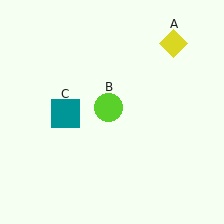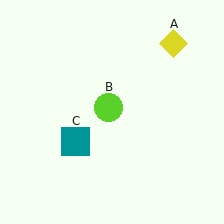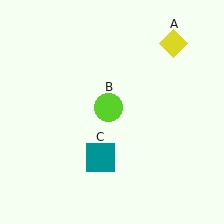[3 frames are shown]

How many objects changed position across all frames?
1 object changed position: teal square (object C).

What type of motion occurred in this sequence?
The teal square (object C) rotated counterclockwise around the center of the scene.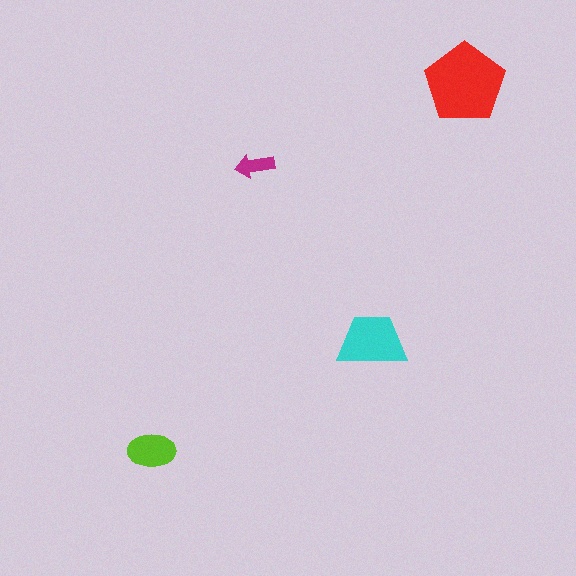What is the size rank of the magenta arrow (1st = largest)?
4th.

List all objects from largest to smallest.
The red pentagon, the cyan trapezoid, the lime ellipse, the magenta arrow.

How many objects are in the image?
There are 4 objects in the image.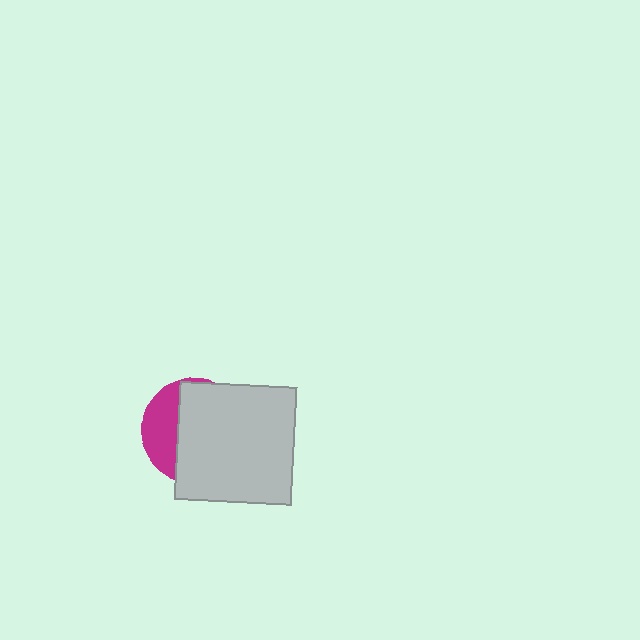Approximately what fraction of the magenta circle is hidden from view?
Roughly 68% of the magenta circle is hidden behind the light gray square.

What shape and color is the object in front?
The object in front is a light gray square.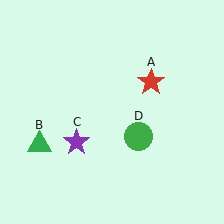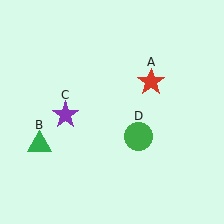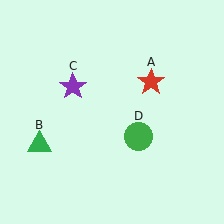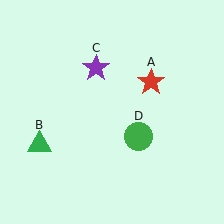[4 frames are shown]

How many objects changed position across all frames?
1 object changed position: purple star (object C).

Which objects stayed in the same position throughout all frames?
Red star (object A) and green triangle (object B) and green circle (object D) remained stationary.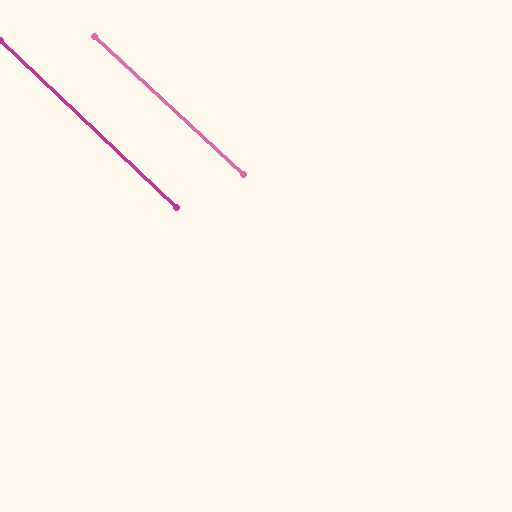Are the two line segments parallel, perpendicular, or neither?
Parallel — their directions differ by only 0.8°.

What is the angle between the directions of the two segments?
Approximately 1 degree.